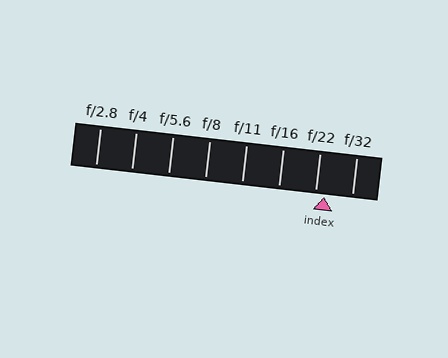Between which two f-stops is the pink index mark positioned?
The index mark is between f/22 and f/32.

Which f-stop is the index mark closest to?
The index mark is closest to f/22.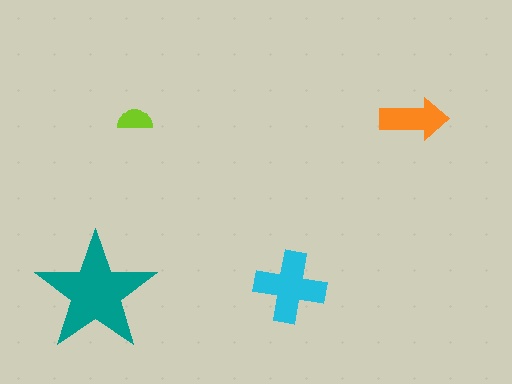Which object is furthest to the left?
The teal star is leftmost.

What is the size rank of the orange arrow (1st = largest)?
3rd.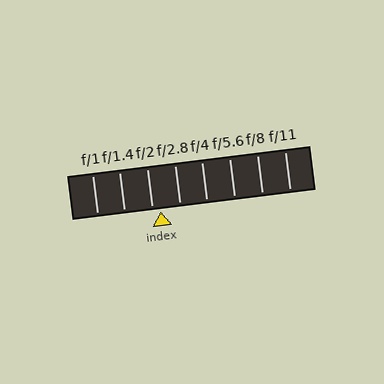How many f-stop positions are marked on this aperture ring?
There are 8 f-stop positions marked.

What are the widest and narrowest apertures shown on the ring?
The widest aperture shown is f/1 and the narrowest is f/11.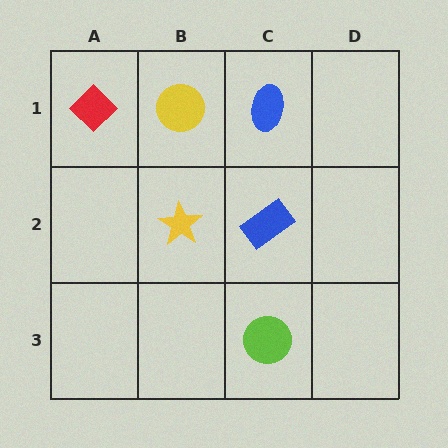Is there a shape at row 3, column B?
No, that cell is empty.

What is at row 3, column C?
A lime circle.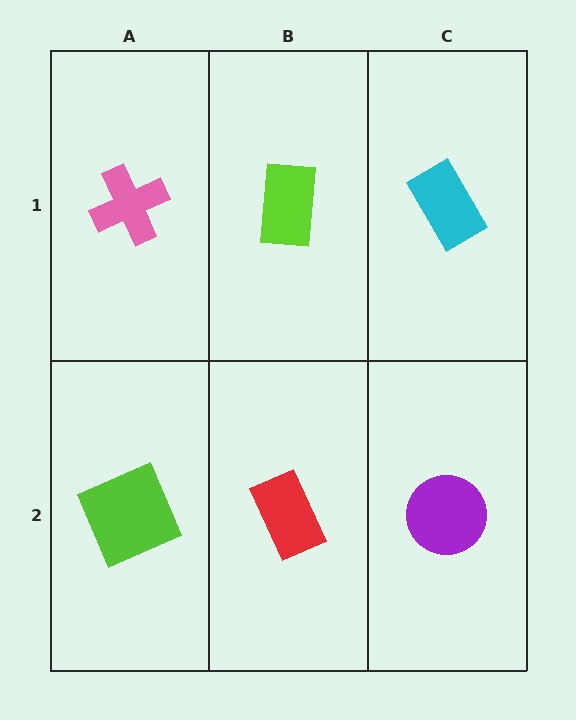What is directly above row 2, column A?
A pink cross.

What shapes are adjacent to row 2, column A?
A pink cross (row 1, column A), a red rectangle (row 2, column B).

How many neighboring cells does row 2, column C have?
2.